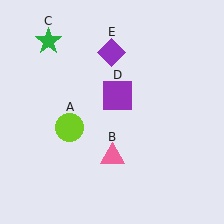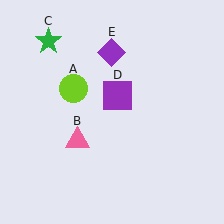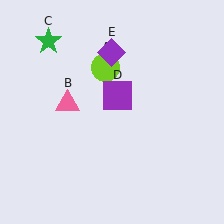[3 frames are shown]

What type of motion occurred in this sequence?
The lime circle (object A), pink triangle (object B) rotated clockwise around the center of the scene.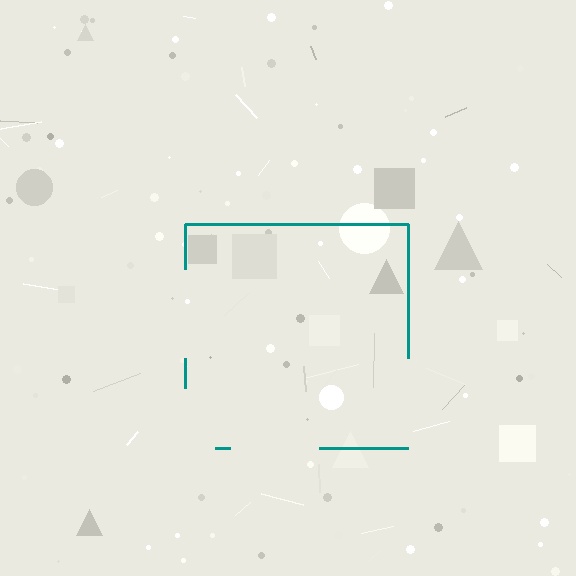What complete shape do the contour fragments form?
The contour fragments form a square.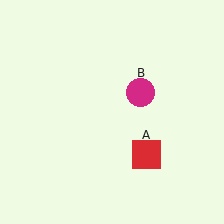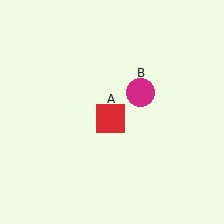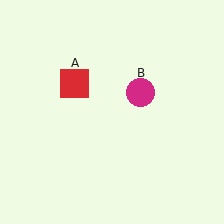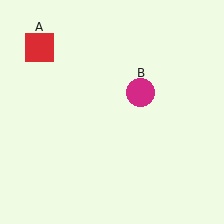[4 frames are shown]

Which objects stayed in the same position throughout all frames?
Magenta circle (object B) remained stationary.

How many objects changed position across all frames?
1 object changed position: red square (object A).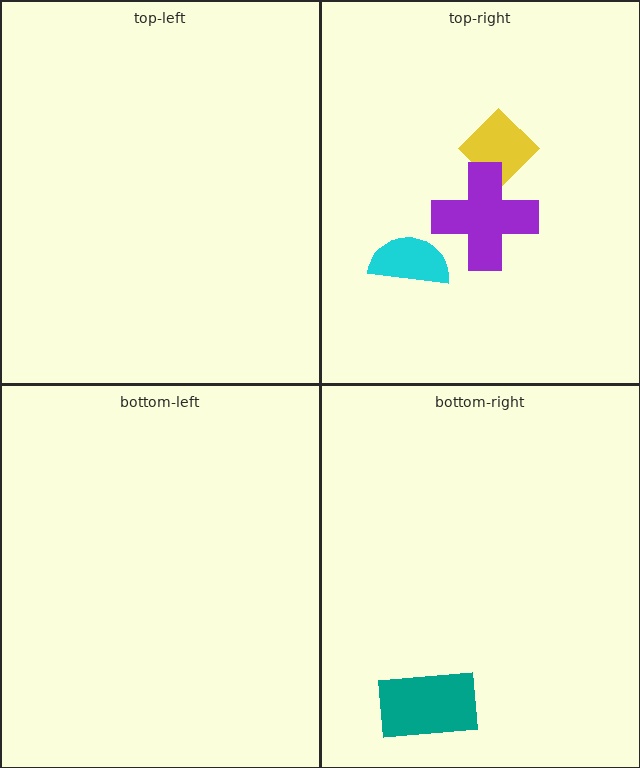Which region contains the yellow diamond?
The top-right region.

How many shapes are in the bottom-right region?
1.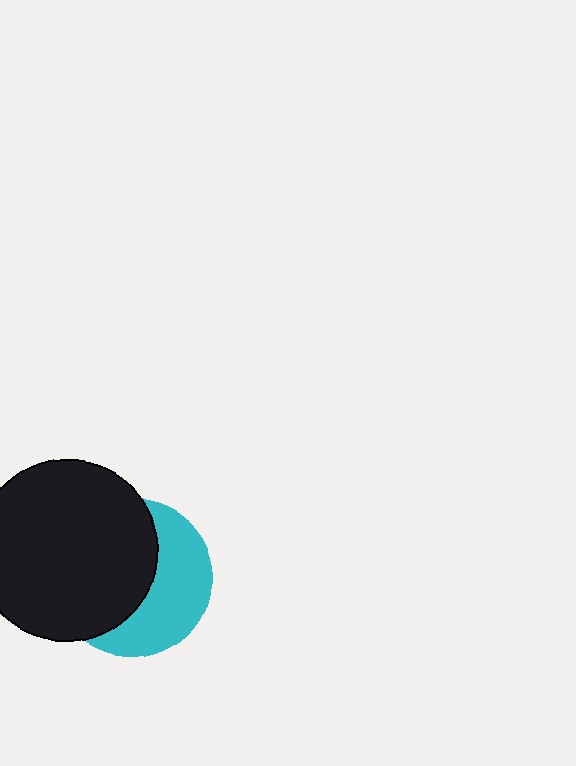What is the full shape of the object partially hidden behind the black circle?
The partially hidden object is a cyan circle.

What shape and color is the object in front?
The object in front is a black circle.